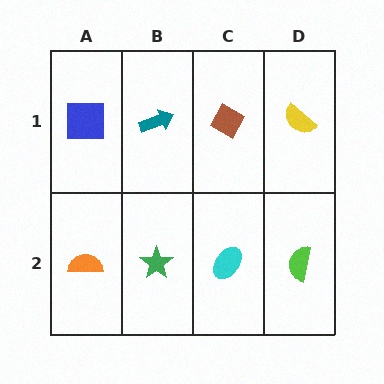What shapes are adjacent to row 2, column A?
A blue square (row 1, column A), a green star (row 2, column B).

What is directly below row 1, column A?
An orange semicircle.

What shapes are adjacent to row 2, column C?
A brown diamond (row 1, column C), a green star (row 2, column B), a lime semicircle (row 2, column D).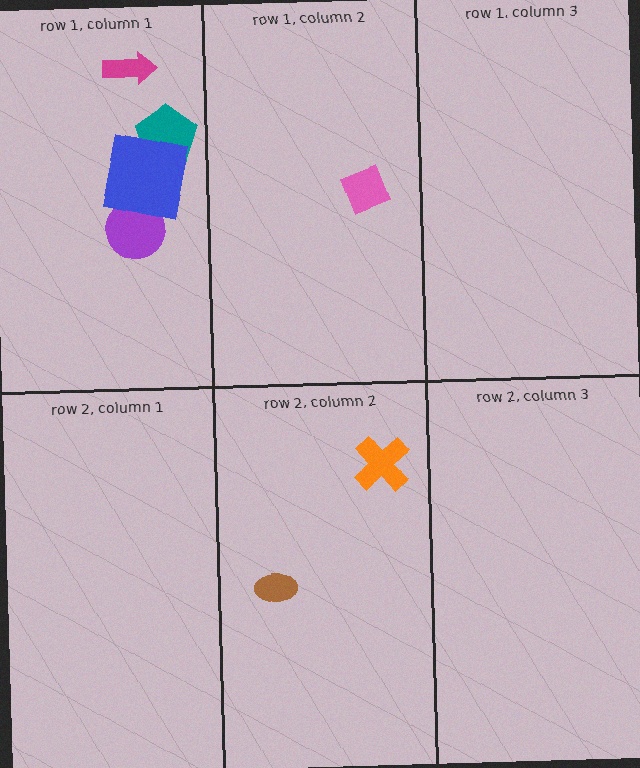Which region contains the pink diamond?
The row 1, column 2 region.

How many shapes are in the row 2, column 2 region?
2.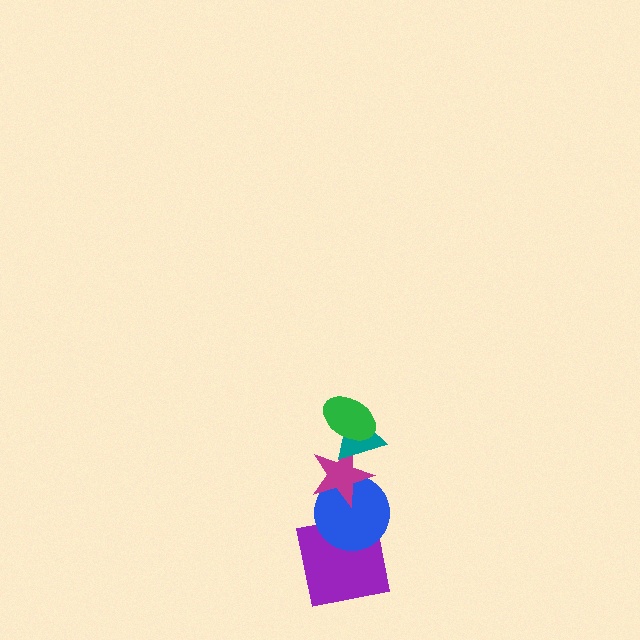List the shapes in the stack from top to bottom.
From top to bottom: the green ellipse, the teal triangle, the magenta star, the blue circle, the purple square.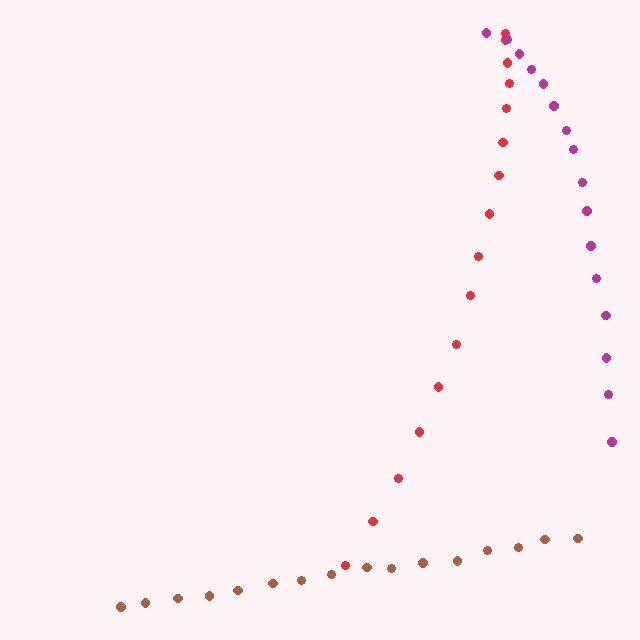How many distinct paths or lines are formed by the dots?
There are 3 distinct paths.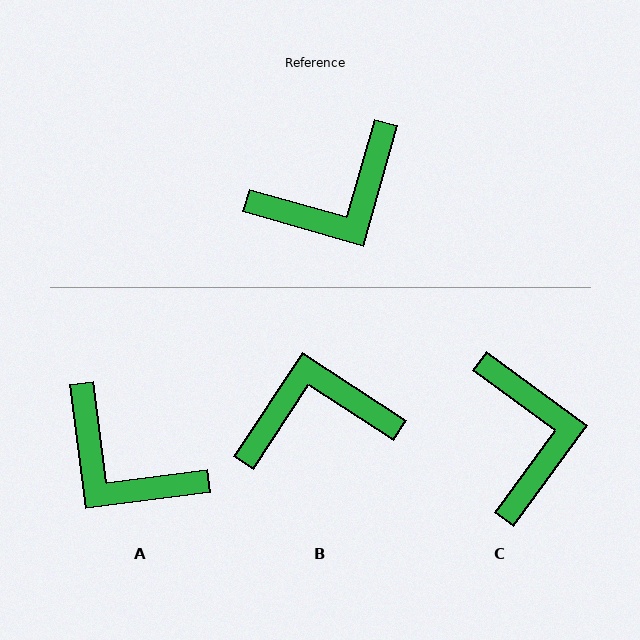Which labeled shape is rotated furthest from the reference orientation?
B, about 162 degrees away.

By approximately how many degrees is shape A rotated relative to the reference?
Approximately 67 degrees clockwise.